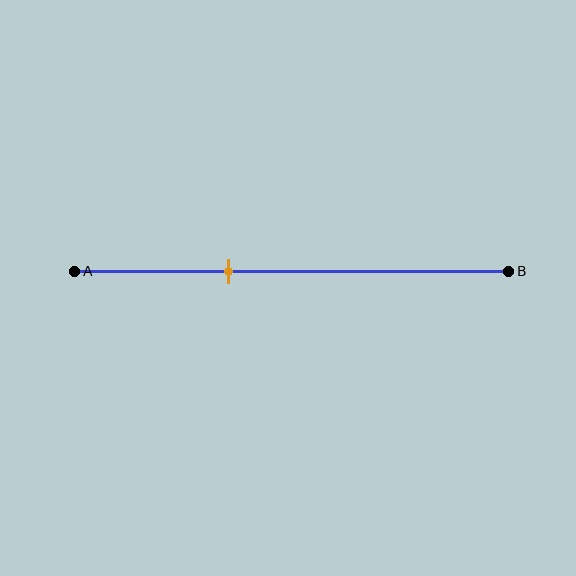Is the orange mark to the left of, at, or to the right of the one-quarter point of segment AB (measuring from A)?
The orange mark is to the right of the one-quarter point of segment AB.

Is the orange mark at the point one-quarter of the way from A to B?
No, the mark is at about 35% from A, not at the 25% one-quarter point.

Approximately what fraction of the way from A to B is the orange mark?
The orange mark is approximately 35% of the way from A to B.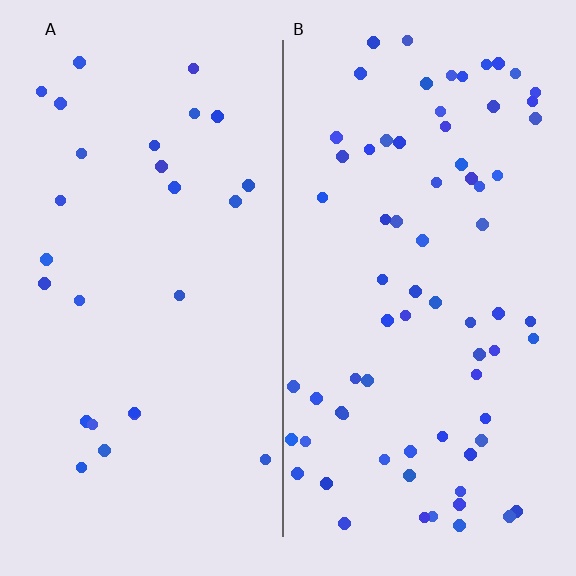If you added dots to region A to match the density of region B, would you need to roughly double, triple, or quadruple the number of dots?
Approximately triple.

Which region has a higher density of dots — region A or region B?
B (the right).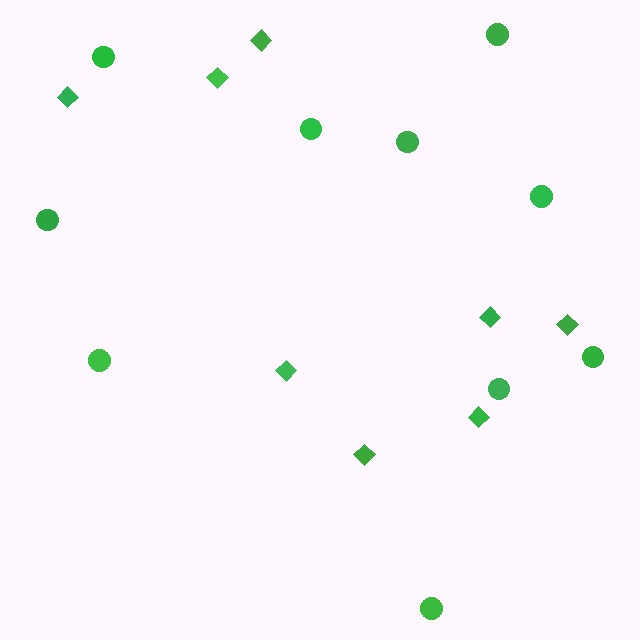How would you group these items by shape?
There are 2 groups: one group of diamonds (8) and one group of circles (10).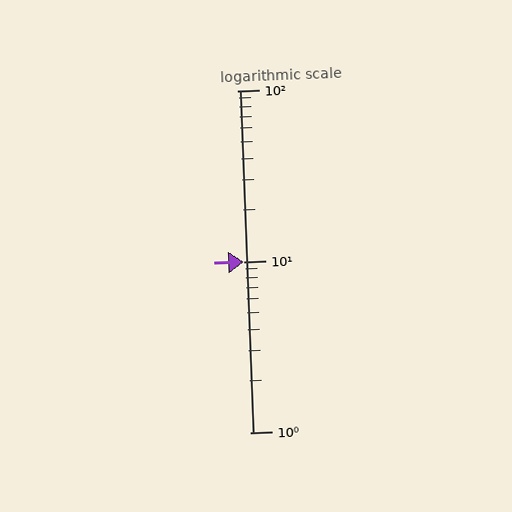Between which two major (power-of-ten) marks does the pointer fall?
The pointer is between 10 and 100.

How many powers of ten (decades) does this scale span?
The scale spans 2 decades, from 1 to 100.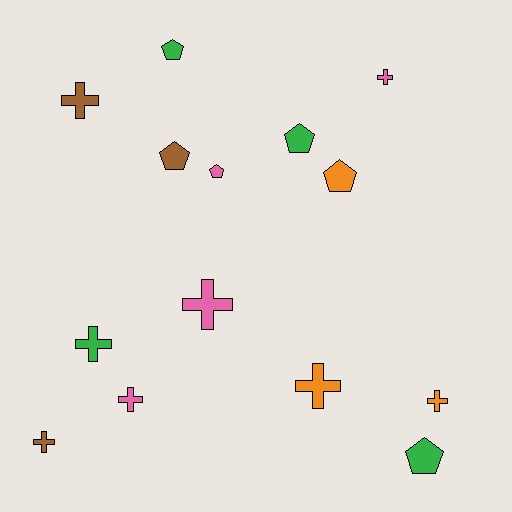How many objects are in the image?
There are 14 objects.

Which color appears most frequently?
Pink, with 4 objects.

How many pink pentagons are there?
There is 1 pink pentagon.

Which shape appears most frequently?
Cross, with 8 objects.